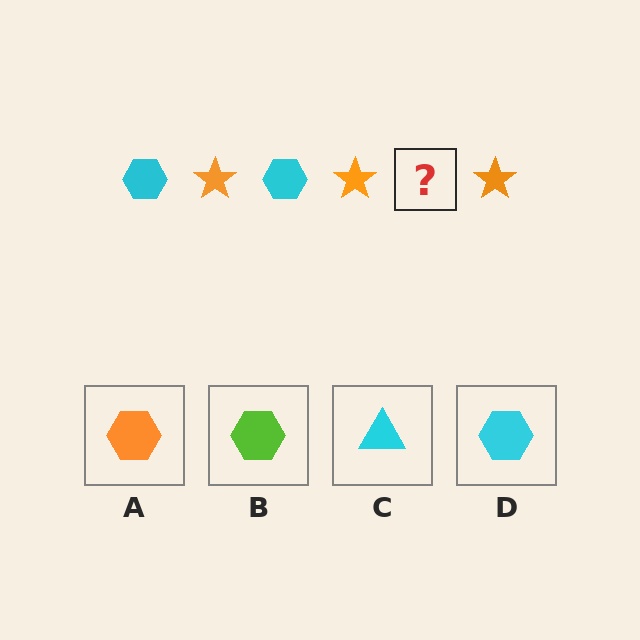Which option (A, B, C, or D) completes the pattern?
D.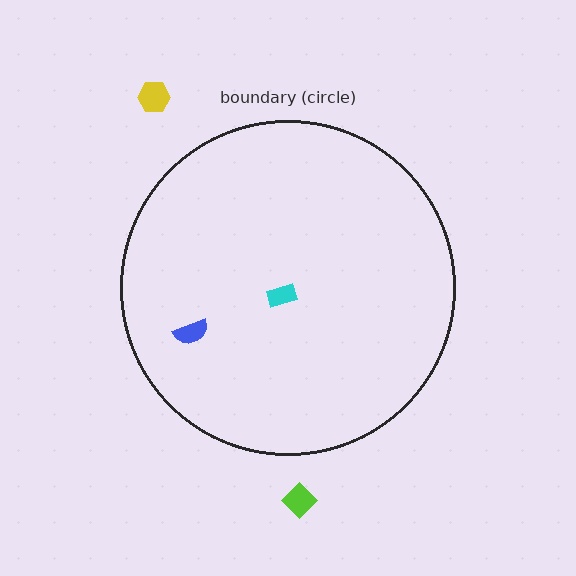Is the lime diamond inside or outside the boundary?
Outside.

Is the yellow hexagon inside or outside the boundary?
Outside.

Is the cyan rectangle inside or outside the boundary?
Inside.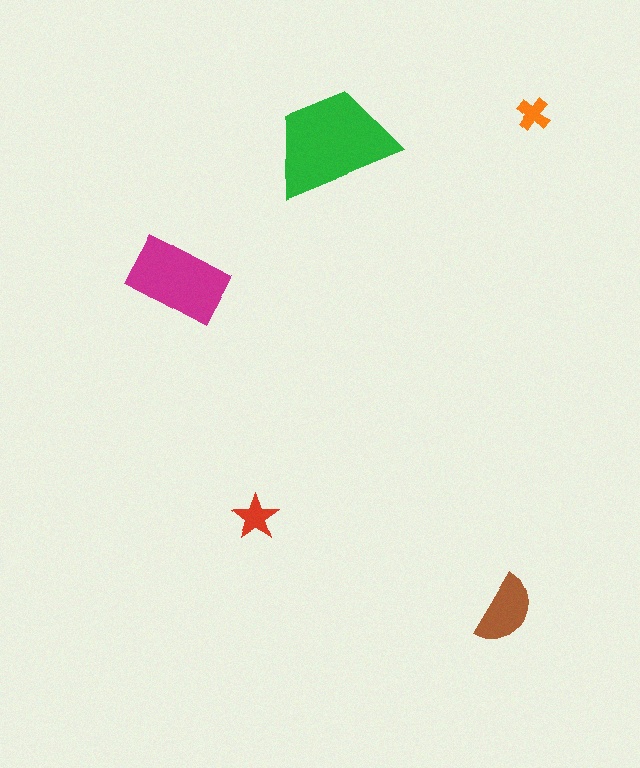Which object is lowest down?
The brown semicircle is bottommost.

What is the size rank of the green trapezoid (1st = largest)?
1st.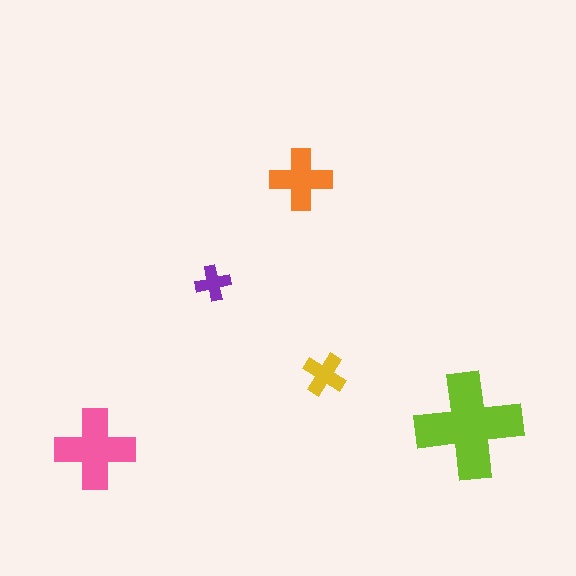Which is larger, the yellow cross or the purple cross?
The yellow one.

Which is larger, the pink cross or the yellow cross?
The pink one.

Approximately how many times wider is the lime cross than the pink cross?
About 1.5 times wider.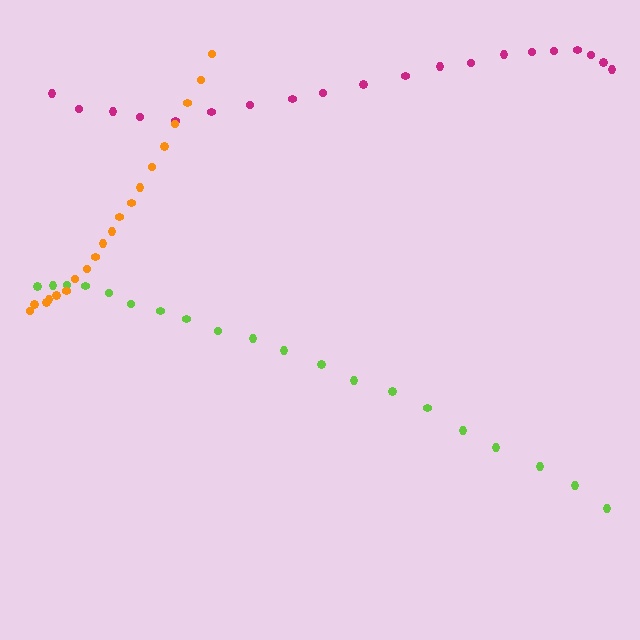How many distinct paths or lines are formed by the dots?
There are 3 distinct paths.